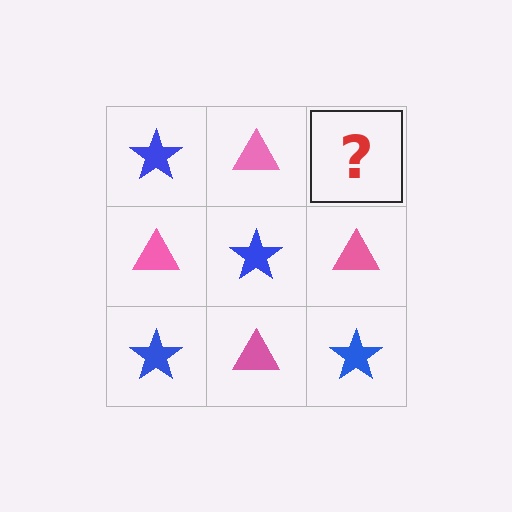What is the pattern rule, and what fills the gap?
The rule is that it alternates blue star and pink triangle in a checkerboard pattern. The gap should be filled with a blue star.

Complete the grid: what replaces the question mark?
The question mark should be replaced with a blue star.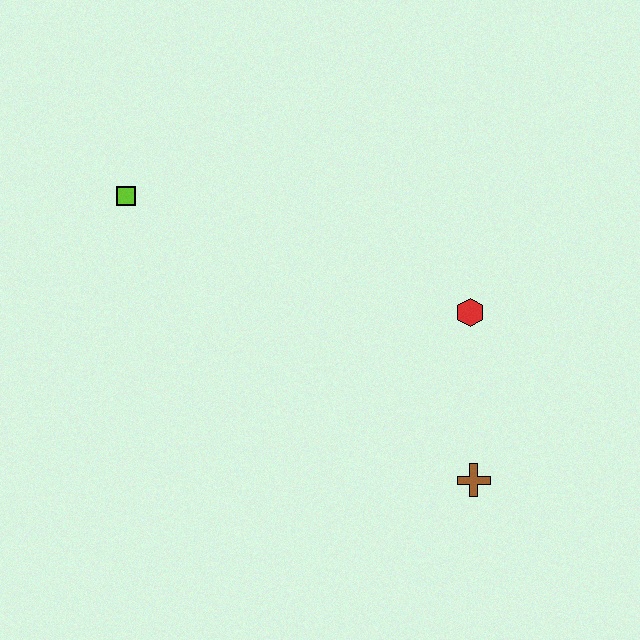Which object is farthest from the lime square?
The brown cross is farthest from the lime square.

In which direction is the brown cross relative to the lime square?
The brown cross is to the right of the lime square.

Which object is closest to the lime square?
The red hexagon is closest to the lime square.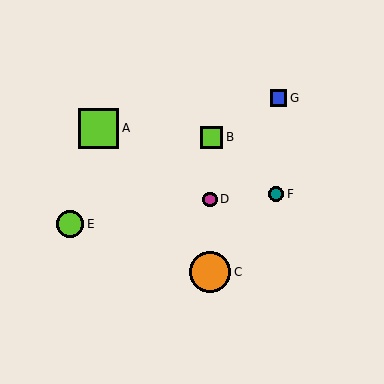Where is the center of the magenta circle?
The center of the magenta circle is at (210, 200).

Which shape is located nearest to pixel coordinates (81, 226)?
The lime circle (labeled E) at (70, 224) is nearest to that location.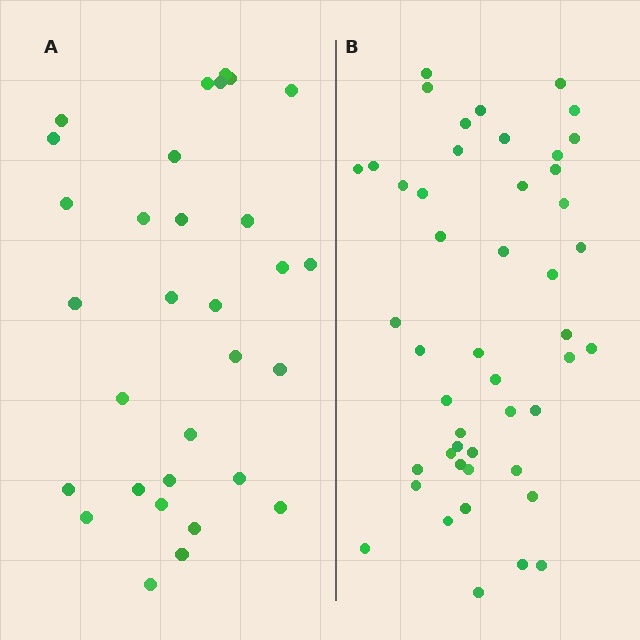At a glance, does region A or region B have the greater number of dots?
Region B (the right region) has more dots.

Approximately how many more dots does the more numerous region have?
Region B has approximately 15 more dots than region A.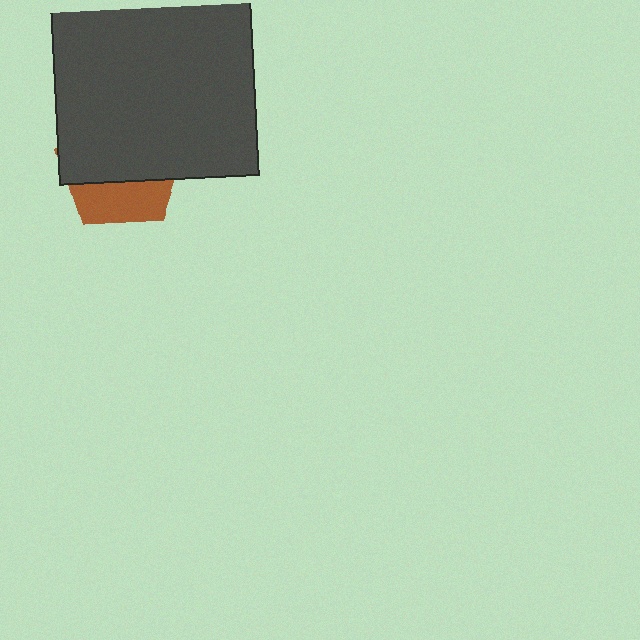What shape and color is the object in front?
The object in front is a dark gray rectangle.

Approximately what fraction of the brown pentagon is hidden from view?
Roughly 67% of the brown pentagon is hidden behind the dark gray rectangle.